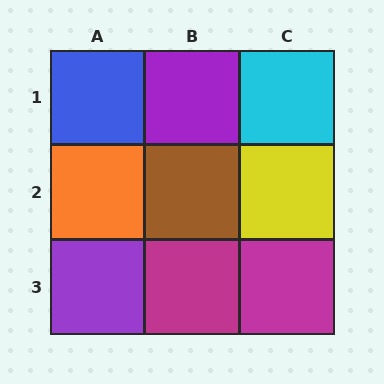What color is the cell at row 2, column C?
Yellow.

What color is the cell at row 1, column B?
Purple.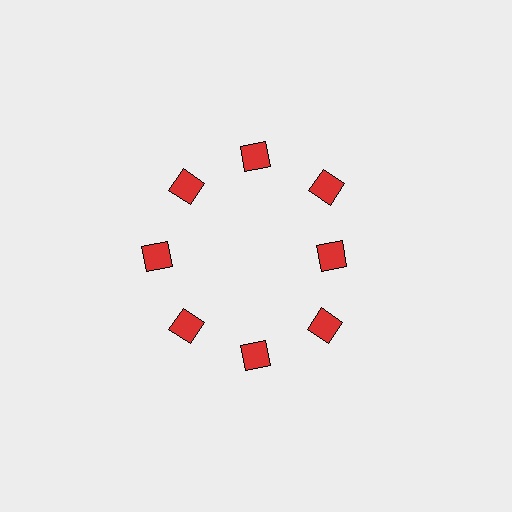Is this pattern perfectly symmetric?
No. The 8 red squares are arranged in a ring, but one element near the 3 o'clock position is pulled inward toward the center, breaking the 8-fold rotational symmetry.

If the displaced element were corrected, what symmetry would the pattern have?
It would have 8-fold rotational symmetry — the pattern would map onto itself every 45 degrees.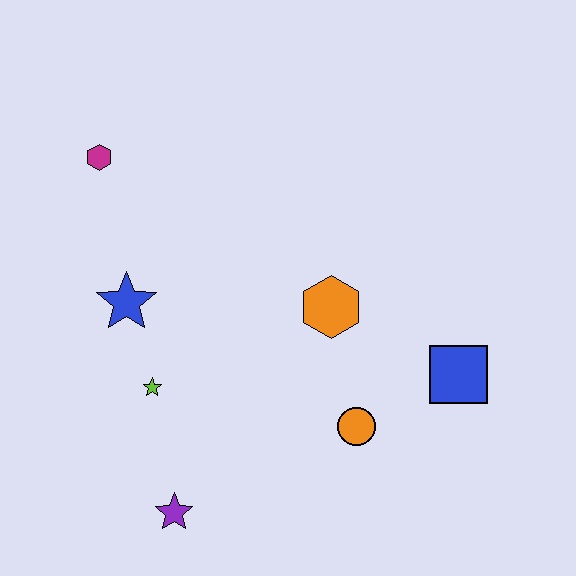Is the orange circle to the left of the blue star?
No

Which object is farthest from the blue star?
The blue square is farthest from the blue star.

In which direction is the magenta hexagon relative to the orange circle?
The magenta hexagon is above the orange circle.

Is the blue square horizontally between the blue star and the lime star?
No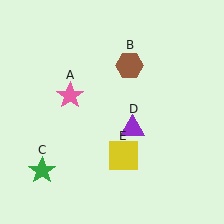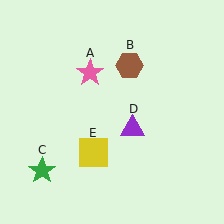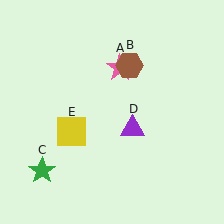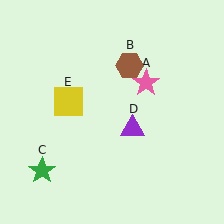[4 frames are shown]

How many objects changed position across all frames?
2 objects changed position: pink star (object A), yellow square (object E).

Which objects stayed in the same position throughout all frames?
Brown hexagon (object B) and green star (object C) and purple triangle (object D) remained stationary.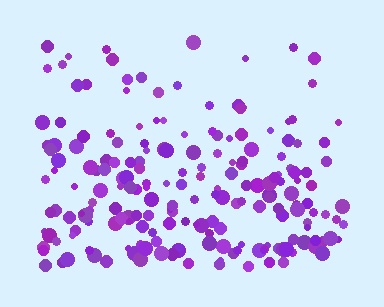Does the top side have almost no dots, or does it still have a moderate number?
Still a moderate number, just noticeably fewer than the bottom.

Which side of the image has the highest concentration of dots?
The bottom.